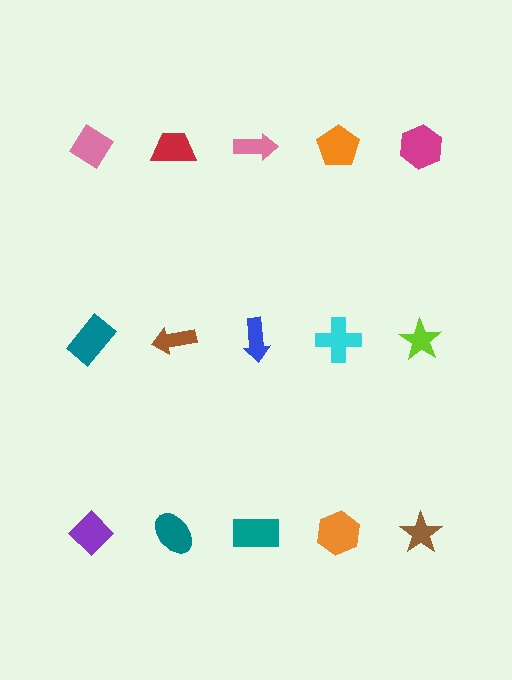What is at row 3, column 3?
A teal rectangle.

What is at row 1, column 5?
A magenta hexagon.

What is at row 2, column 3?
A blue arrow.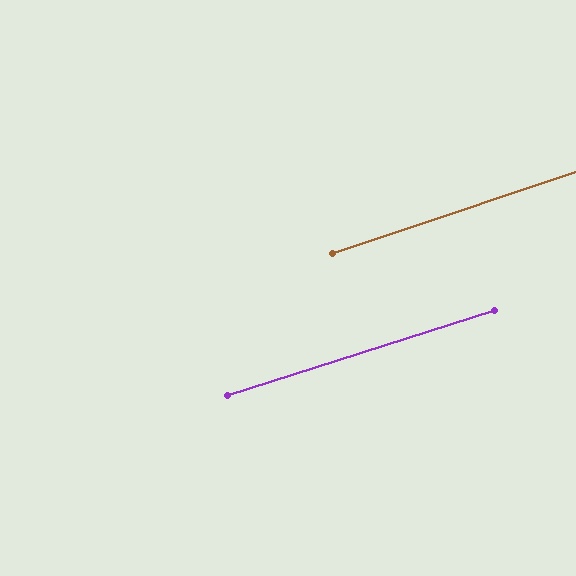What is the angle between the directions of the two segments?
Approximately 1 degree.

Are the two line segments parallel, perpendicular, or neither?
Parallel — their directions differ by only 0.9°.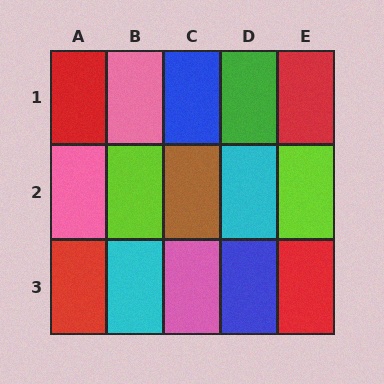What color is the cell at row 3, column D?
Blue.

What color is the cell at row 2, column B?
Lime.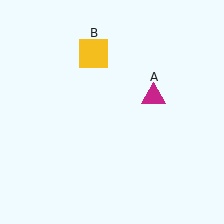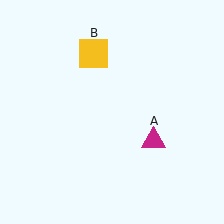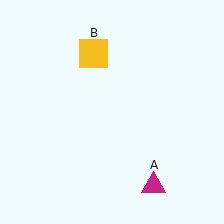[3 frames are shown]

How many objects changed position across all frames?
1 object changed position: magenta triangle (object A).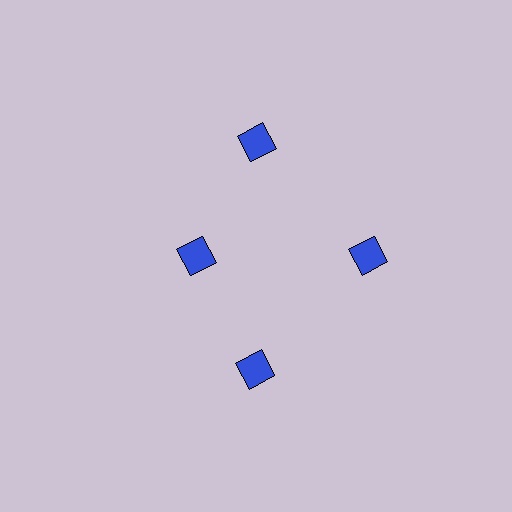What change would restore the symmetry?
The symmetry would be restored by moving it outward, back onto the ring so that all 4 diamonds sit at equal angles and equal distance from the center.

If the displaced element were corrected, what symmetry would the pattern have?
It would have 4-fold rotational symmetry — the pattern would map onto itself every 90 degrees.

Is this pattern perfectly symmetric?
No. The 4 blue diamonds are arranged in a ring, but one element near the 9 o'clock position is pulled inward toward the center, breaking the 4-fold rotational symmetry.